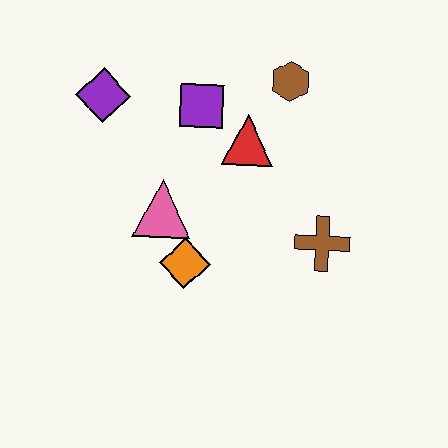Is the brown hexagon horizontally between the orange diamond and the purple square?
No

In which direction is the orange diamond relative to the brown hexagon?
The orange diamond is below the brown hexagon.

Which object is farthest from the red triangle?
The purple diamond is farthest from the red triangle.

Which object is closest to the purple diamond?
The purple square is closest to the purple diamond.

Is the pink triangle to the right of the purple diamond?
Yes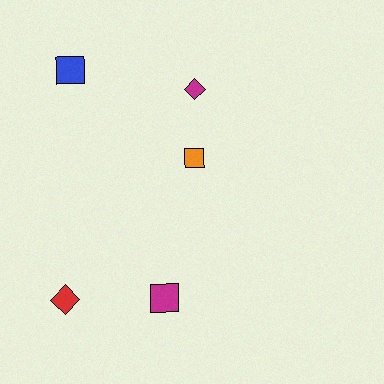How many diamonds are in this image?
There are 2 diamonds.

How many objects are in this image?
There are 5 objects.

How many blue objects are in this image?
There is 1 blue object.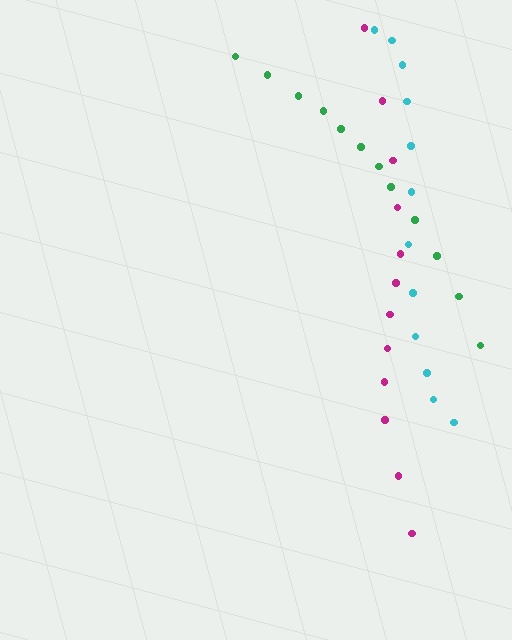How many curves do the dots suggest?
There are 3 distinct paths.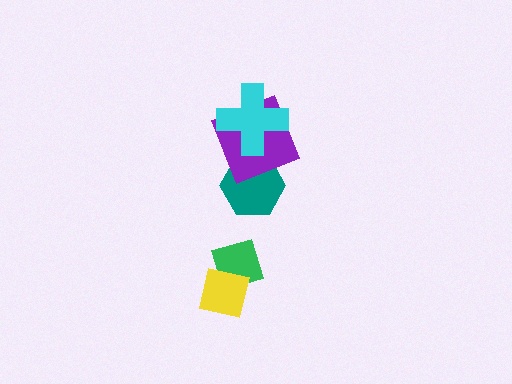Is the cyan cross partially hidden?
No, no other shape covers it.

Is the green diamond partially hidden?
Yes, it is partially covered by another shape.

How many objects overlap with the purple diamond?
2 objects overlap with the purple diamond.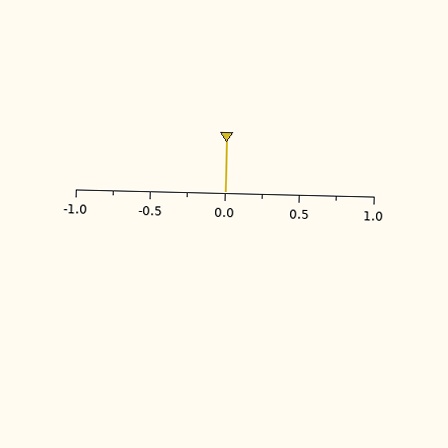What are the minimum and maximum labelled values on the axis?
The axis runs from -1.0 to 1.0.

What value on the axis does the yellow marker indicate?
The marker indicates approximately 0.